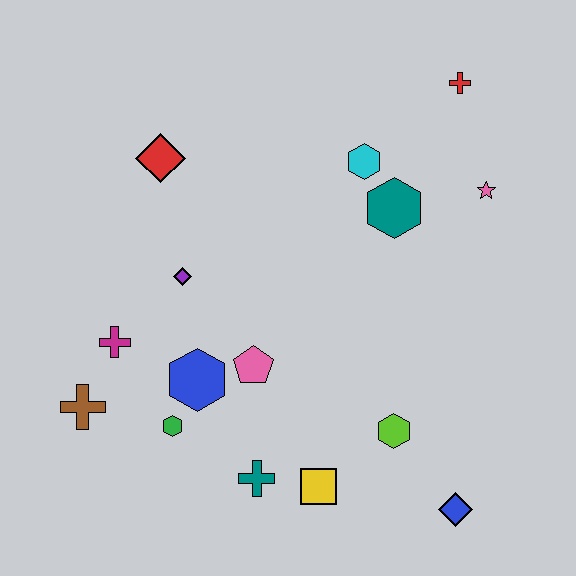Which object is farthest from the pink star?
The brown cross is farthest from the pink star.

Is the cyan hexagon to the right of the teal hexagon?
No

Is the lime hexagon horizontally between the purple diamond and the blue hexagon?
No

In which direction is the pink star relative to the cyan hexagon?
The pink star is to the right of the cyan hexagon.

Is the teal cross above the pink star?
No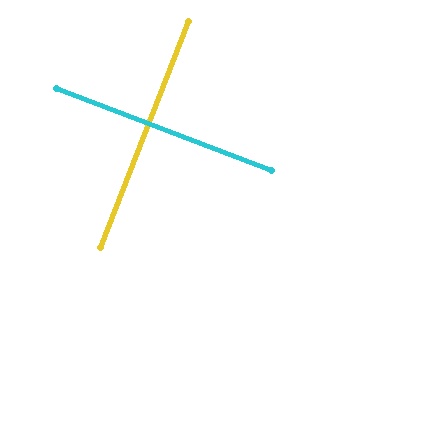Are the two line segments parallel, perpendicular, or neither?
Perpendicular — they meet at approximately 89°.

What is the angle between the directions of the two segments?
Approximately 89 degrees.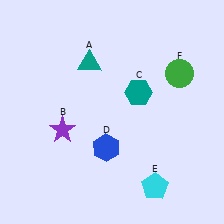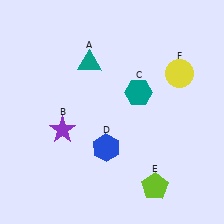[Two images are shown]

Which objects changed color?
E changed from cyan to lime. F changed from green to yellow.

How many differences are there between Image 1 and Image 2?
There are 2 differences between the two images.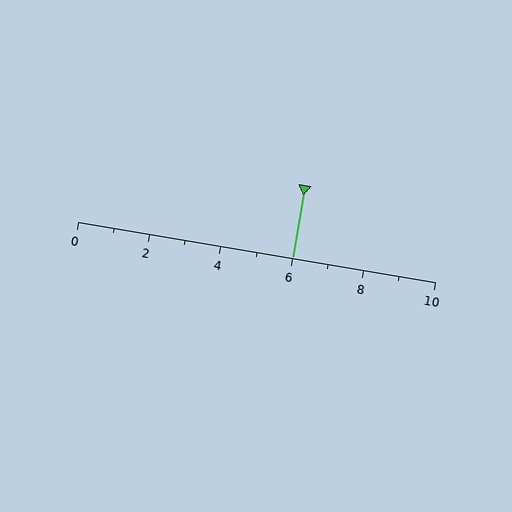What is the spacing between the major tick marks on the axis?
The major ticks are spaced 2 apart.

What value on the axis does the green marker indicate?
The marker indicates approximately 6.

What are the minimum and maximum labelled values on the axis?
The axis runs from 0 to 10.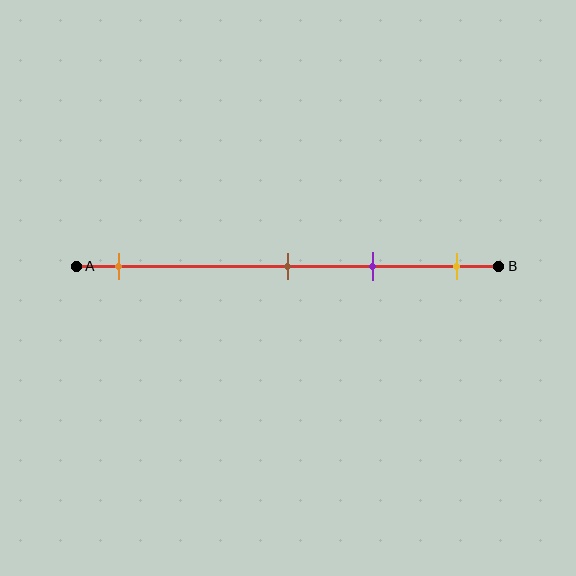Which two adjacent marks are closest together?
The brown and purple marks are the closest adjacent pair.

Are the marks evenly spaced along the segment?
No, the marks are not evenly spaced.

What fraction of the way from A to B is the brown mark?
The brown mark is approximately 50% (0.5) of the way from A to B.